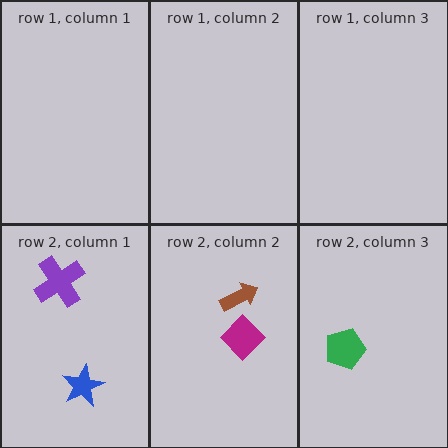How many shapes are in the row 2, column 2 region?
2.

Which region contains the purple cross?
The row 2, column 1 region.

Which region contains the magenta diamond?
The row 2, column 2 region.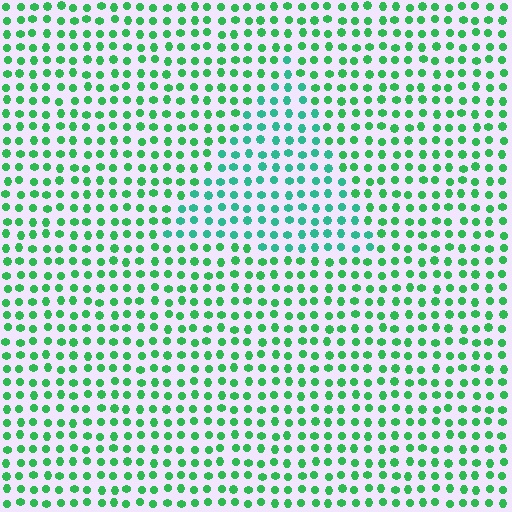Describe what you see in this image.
The image is filled with small green elements in a uniform arrangement. A triangle-shaped region is visible where the elements are tinted to a slightly different hue, forming a subtle color boundary.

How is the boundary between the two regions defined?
The boundary is defined purely by a slight shift in hue (about 27 degrees). Spacing, size, and orientation are identical on both sides.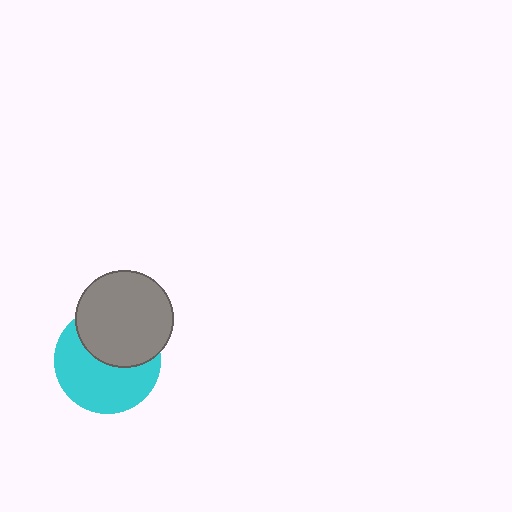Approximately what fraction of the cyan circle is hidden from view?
Roughly 42% of the cyan circle is hidden behind the gray circle.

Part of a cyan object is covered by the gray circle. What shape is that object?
It is a circle.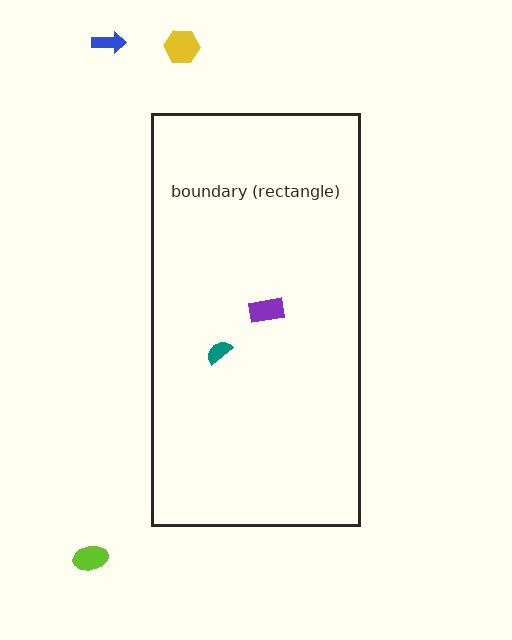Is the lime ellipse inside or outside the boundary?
Outside.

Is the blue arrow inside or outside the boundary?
Outside.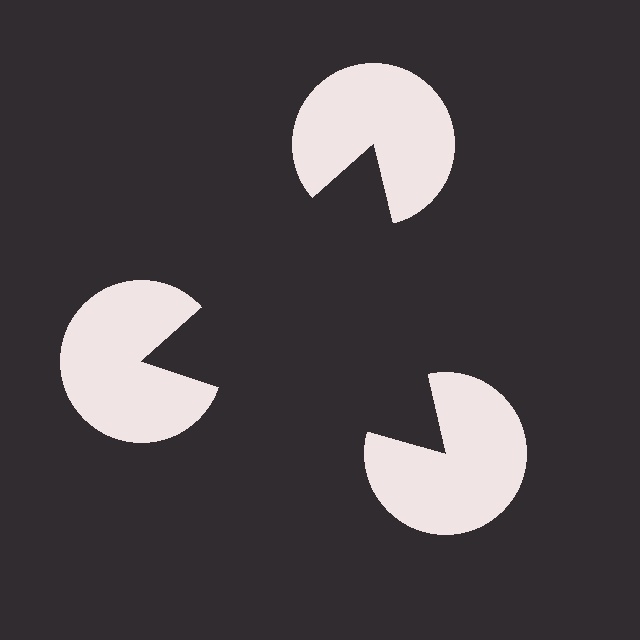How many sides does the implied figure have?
3 sides.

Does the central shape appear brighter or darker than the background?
It typically appears slightly darker than the background, even though no actual brightness change is drawn.